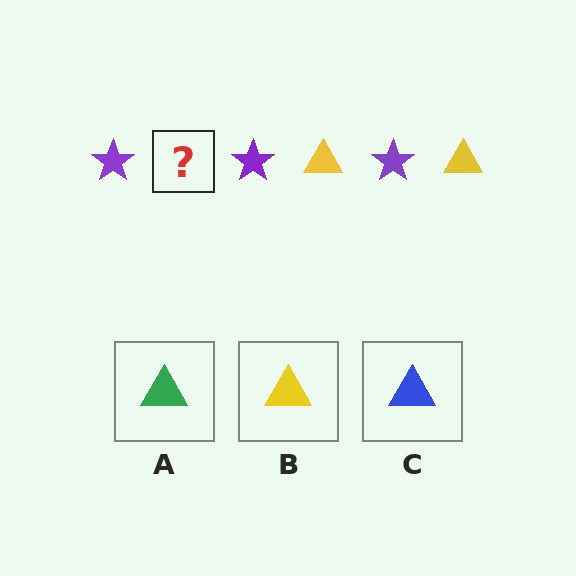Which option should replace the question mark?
Option B.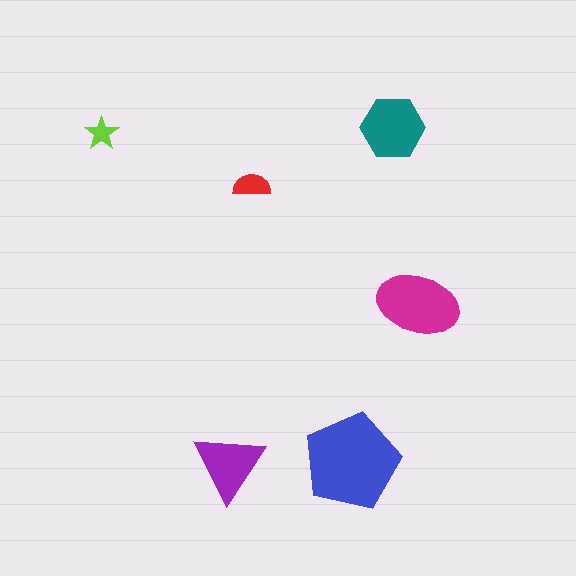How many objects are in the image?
There are 6 objects in the image.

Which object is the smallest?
The lime star.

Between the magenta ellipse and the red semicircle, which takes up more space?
The magenta ellipse.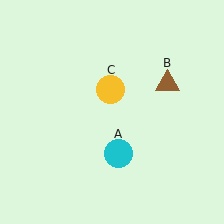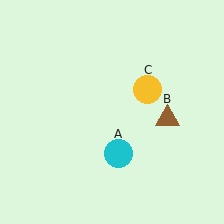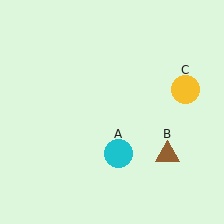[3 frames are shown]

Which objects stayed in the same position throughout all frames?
Cyan circle (object A) remained stationary.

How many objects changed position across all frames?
2 objects changed position: brown triangle (object B), yellow circle (object C).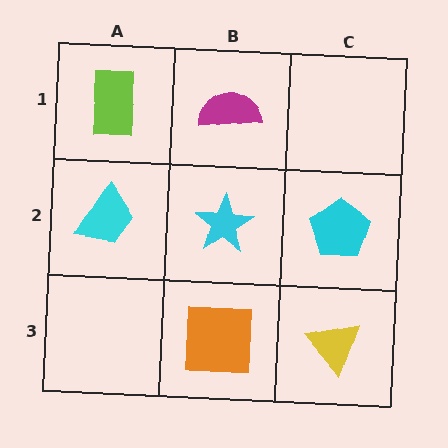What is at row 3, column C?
A yellow triangle.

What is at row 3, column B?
An orange square.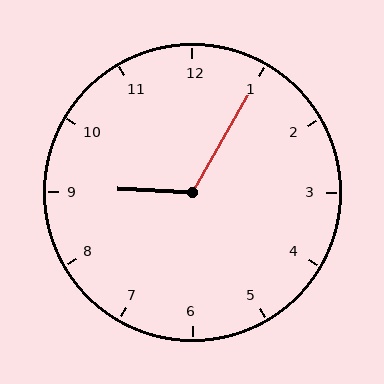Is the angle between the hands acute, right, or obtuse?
It is obtuse.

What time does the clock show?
9:05.